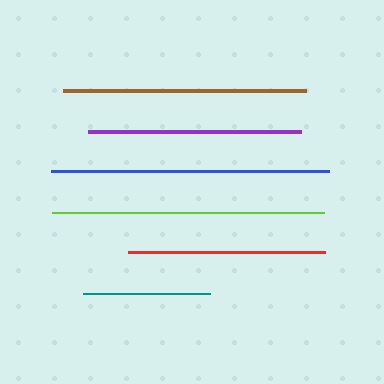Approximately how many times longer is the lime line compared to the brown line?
The lime line is approximately 1.1 times the length of the brown line.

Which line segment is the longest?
The blue line is the longest at approximately 278 pixels.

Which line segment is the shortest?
The teal line is the shortest at approximately 127 pixels.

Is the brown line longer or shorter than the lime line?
The lime line is longer than the brown line.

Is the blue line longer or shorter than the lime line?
The blue line is longer than the lime line.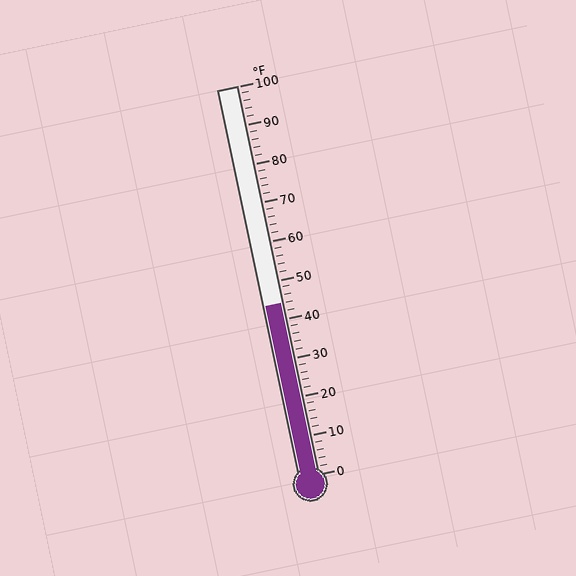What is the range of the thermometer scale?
The thermometer scale ranges from 0°F to 100°F.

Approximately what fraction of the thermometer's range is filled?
The thermometer is filled to approximately 45% of its range.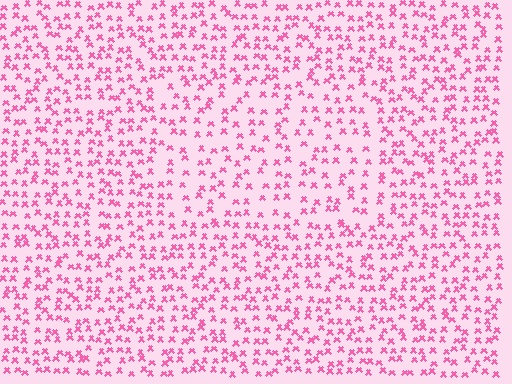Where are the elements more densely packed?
The elements are more densely packed outside the rectangle boundary.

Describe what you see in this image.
The image contains small pink elements arranged at two different densities. A rectangle-shaped region is visible where the elements are less densely packed than the surrounding area.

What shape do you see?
I see a rectangle.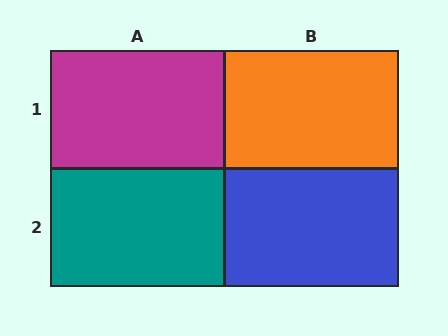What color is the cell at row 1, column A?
Magenta.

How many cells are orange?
1 cell is orange.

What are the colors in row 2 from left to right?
Teal, blue.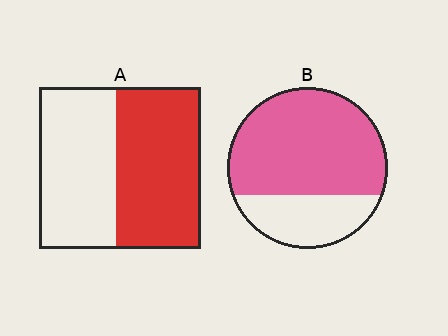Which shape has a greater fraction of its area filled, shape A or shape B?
Shape B.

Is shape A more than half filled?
Roughly half.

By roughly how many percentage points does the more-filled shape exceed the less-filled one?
By roughly 20 percentage points (B over A).